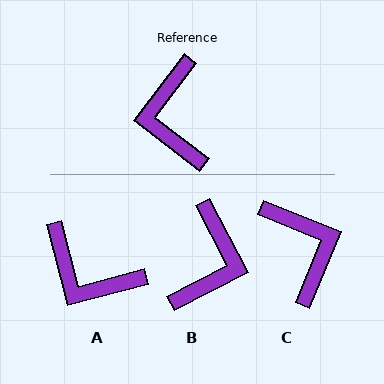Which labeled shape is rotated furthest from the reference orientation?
C, about 165 degrees away.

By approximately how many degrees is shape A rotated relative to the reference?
Approximately 52 degrees counter-clockwise.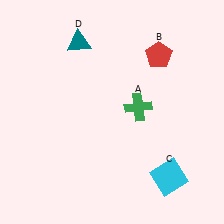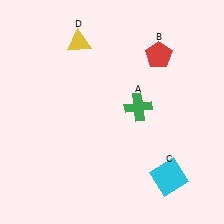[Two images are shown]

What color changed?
The triangle (D) changed from teal in Image 1 to yellow in Image 2.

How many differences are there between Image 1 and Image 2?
There is 1 difference between the two images.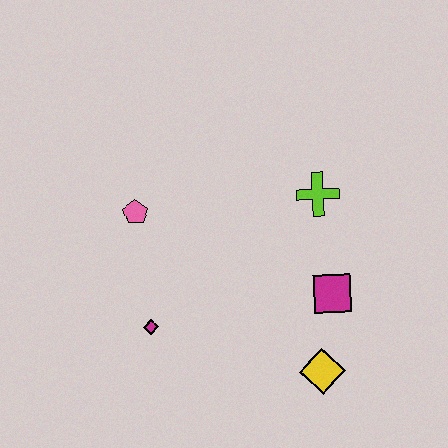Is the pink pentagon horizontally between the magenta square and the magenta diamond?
No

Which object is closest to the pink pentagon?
The magenta diamond is closest to the pink pentagon.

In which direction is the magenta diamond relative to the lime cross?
The magenta diamond is to the left of the lime cross.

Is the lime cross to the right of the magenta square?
No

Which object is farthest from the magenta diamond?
The lime cross is farthest from the magenta diamond.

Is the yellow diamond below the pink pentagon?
Yes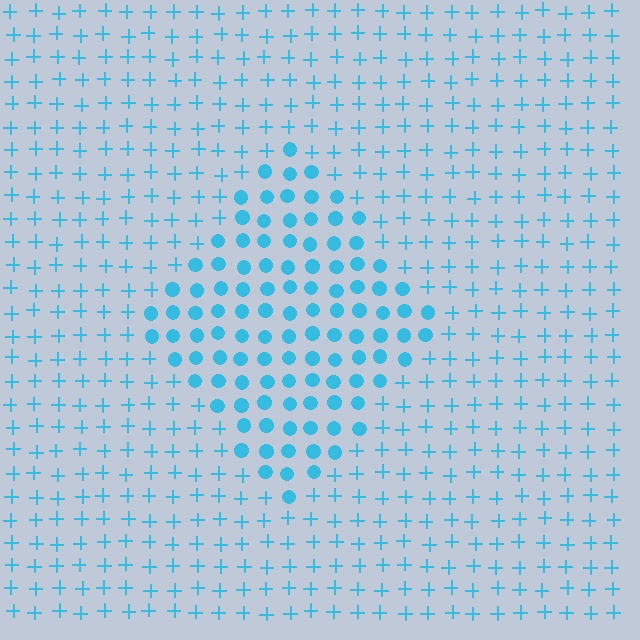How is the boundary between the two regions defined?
The boundary is defined by a change in element shape: circles inside vs. plus signs outside. All elements share the same color and spacing.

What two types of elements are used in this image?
The image uses circles inside the diamond region and plus signs outside it.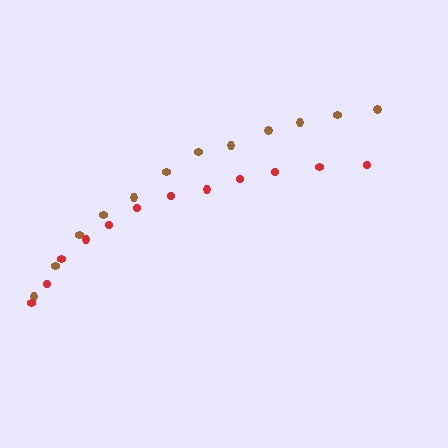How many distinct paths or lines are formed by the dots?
There are 2 distinct paths.